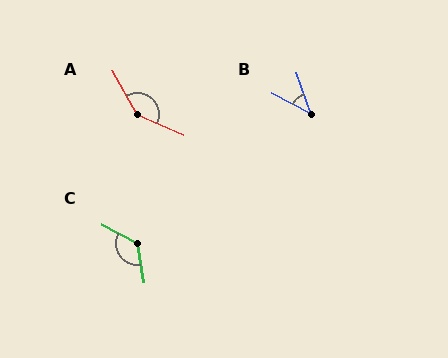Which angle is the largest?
A, at approximately 142 degrees.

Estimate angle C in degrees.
Approximately 127 degrees.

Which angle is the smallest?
B, at approximately 43 degrees.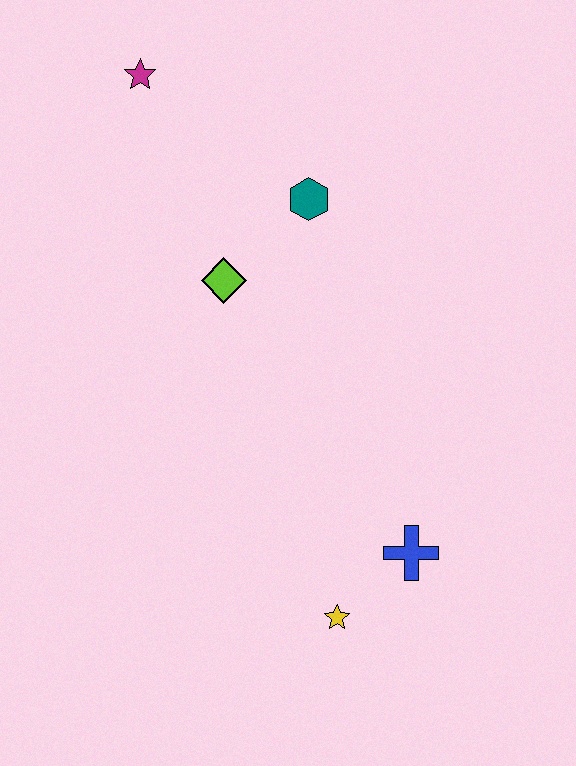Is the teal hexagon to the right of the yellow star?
No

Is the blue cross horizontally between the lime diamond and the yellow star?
No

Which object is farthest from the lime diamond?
The yellow star is farthest from the lime diamond.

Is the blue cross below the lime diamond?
Yes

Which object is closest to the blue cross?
The yellow star is closest to the blue cross.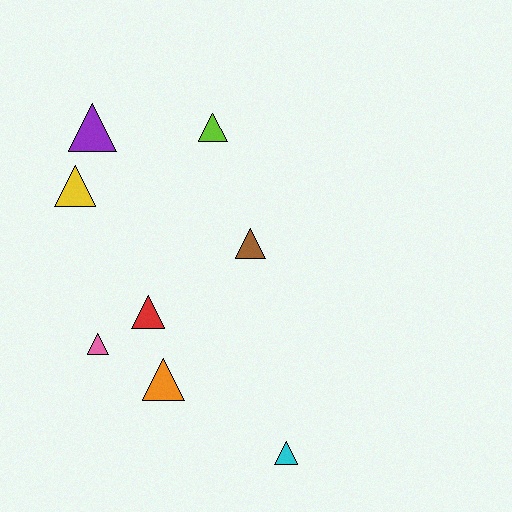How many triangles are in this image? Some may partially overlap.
There are 8 triangles.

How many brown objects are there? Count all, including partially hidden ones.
There is 1 brown object.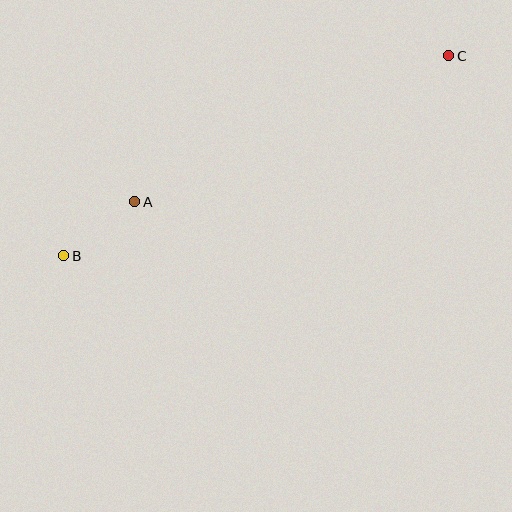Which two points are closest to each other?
Points A and B are closest to each other.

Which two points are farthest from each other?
Points B and C are farthest from each other.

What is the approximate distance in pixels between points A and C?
The distance between A and C is approximately 346 pixels.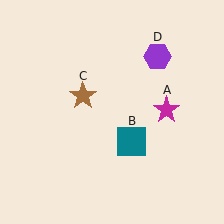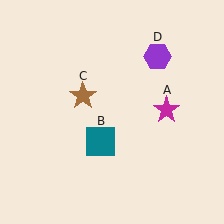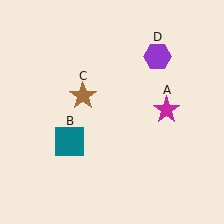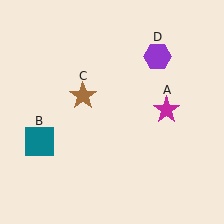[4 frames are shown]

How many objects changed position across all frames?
1 object changed position: teal square (object B).